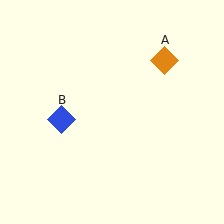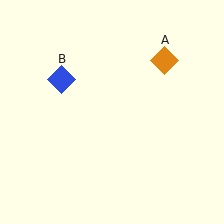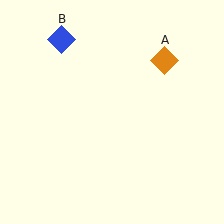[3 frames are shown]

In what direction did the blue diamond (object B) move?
The blue diamond (object B) moved up.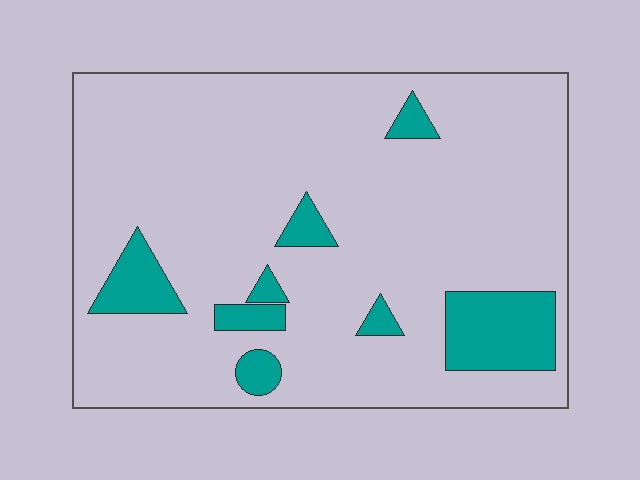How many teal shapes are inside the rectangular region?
8.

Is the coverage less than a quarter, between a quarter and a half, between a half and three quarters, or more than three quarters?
Less than a quarter.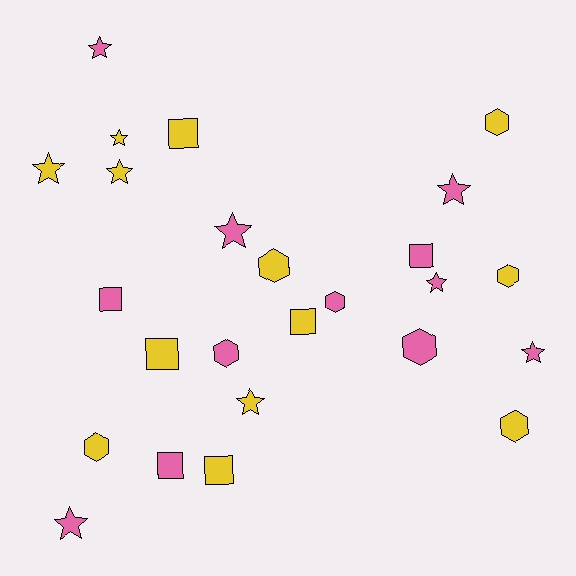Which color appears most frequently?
Yellow, with 13 objects.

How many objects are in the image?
There are 25 objects.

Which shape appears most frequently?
Star, with 10 objects.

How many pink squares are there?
There are 3 pink squares.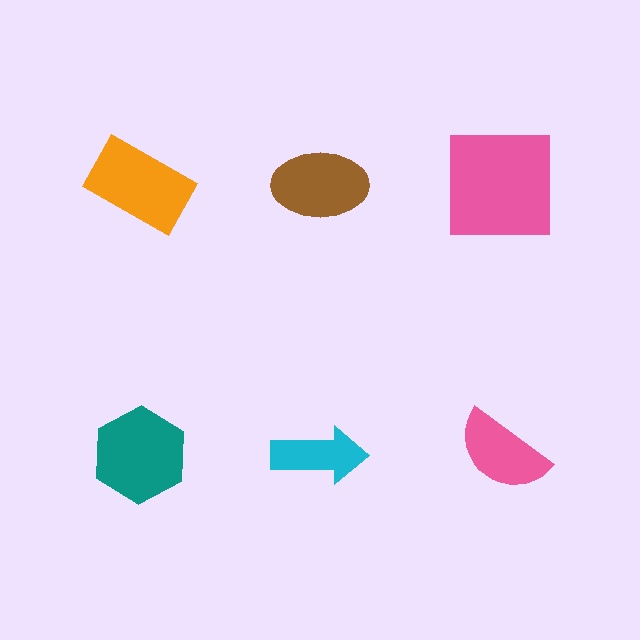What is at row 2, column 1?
A teal hexagon.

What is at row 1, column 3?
A pink square.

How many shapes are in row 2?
3 shapes.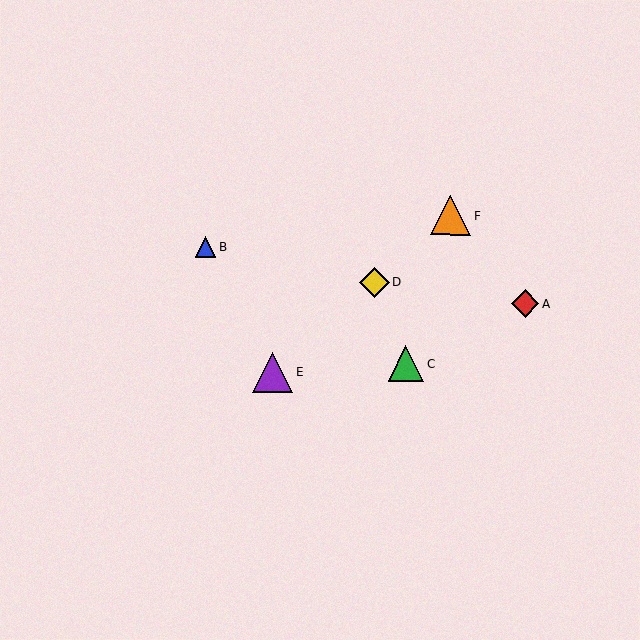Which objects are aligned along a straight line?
Objects D, E, F are aligned along a straight line.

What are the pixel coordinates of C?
Object C is at (406, 364).